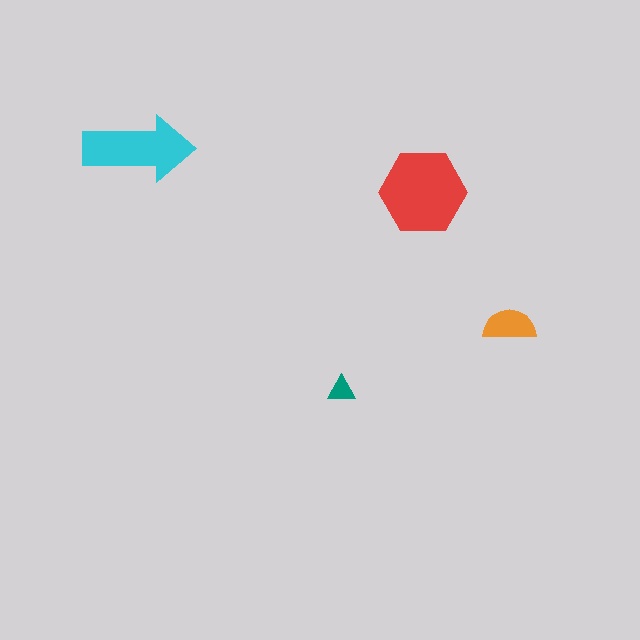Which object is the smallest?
The teal triangle.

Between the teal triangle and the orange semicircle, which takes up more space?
The orange semicircle.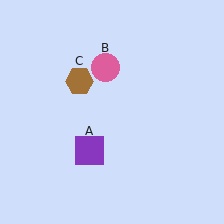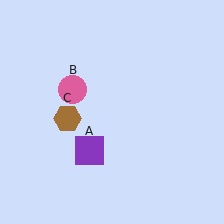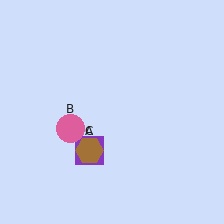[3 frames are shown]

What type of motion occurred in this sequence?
The pink circle (object B), brown hexagon (object C) rotated counterclockwise around the center of the scene.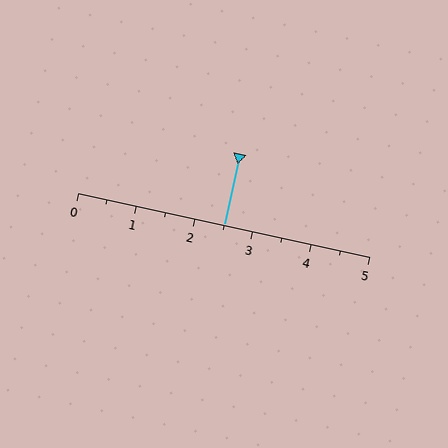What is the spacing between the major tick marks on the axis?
The major ticks are spaced 1 apart.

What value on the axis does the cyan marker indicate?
The marker indicates approximately 2.5.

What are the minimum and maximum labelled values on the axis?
The axis runs from 0 to 5.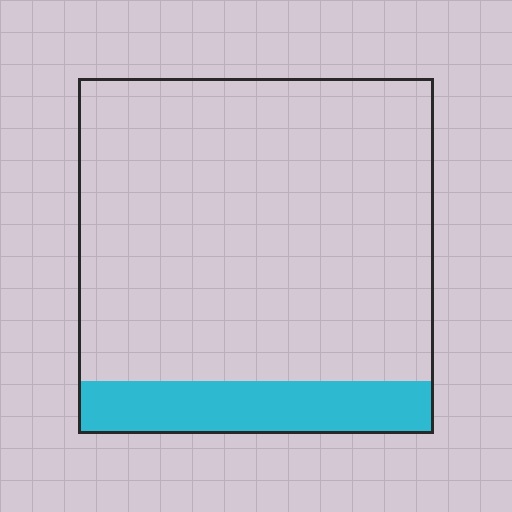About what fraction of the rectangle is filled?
About one sixth (1/6).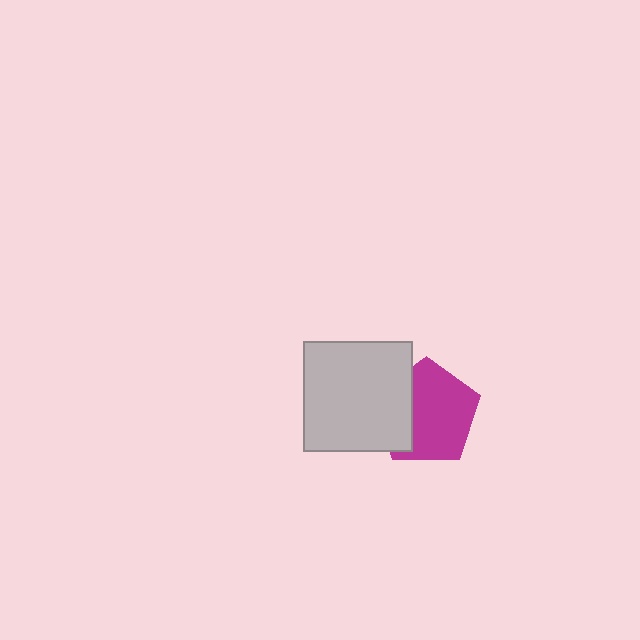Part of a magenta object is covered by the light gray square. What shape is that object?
It is a pentagon.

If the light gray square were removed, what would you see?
You would see the complete magenta pentagon.